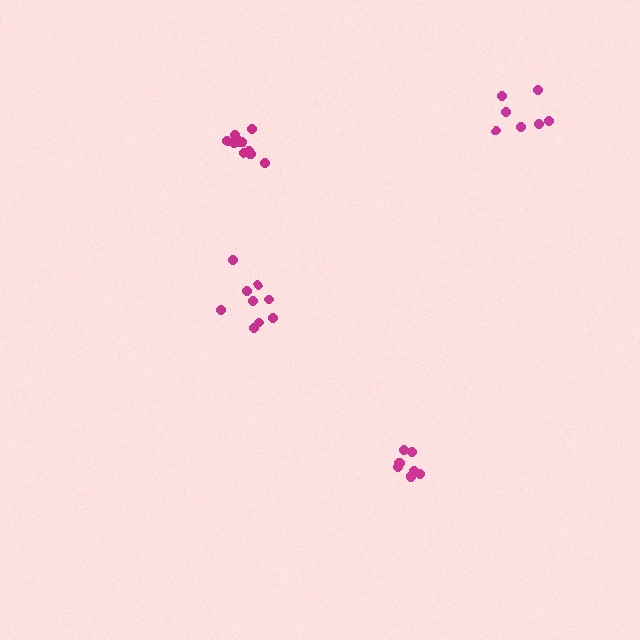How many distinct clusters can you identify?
There are 4 distinct clusters.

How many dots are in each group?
Group 1: 9 dots, Group 2: 7 dots, Group 3: 9 dots, Group 4: 12 dots (37 total).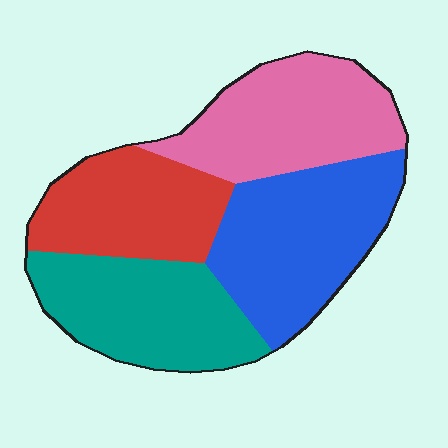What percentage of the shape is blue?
Blue covers 28% of the shape.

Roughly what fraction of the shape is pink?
Pink covers about 25% of the shape.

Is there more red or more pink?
Pink.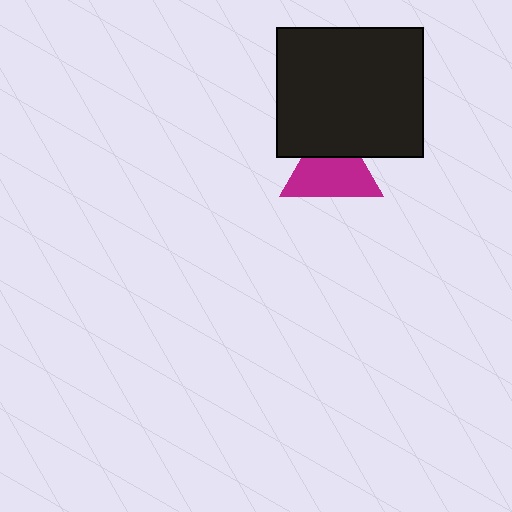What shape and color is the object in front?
The object in front is a black rectangle.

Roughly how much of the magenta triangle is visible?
Most of it is visible (roughly 68%).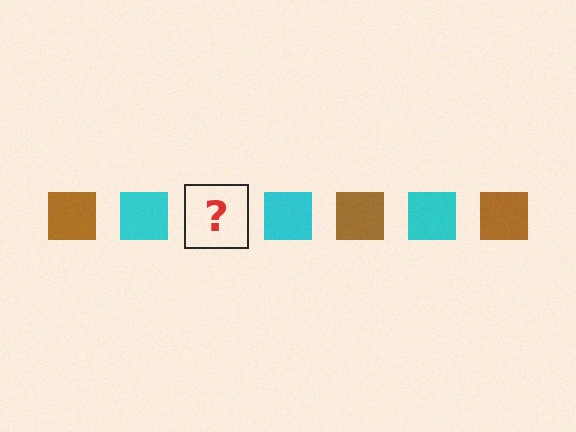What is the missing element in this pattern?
The missing element is a brown square.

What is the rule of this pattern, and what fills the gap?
The rule is that the pattern cycles through brown, cyan squares. The gap should be filled with a brown square.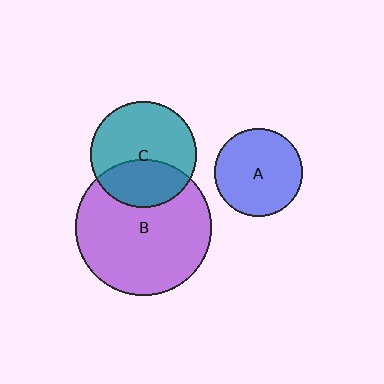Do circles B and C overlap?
Yes.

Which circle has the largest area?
Circle B (purple).